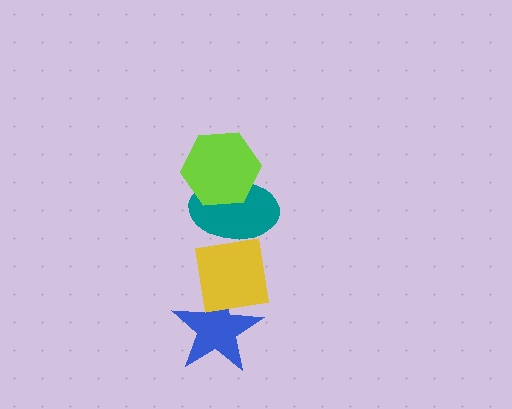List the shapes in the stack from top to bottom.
From top to bottom: the lime hexagon, the teal ellipse, the yellow square, the blue star.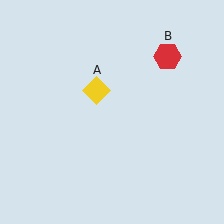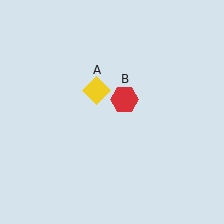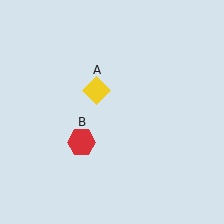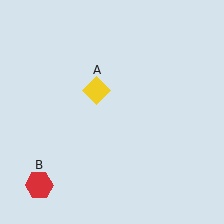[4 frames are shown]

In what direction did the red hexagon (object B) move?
The red hexagon (object B) moved down and to the left.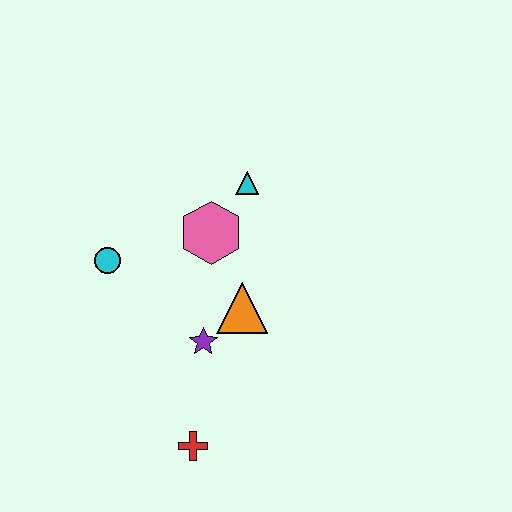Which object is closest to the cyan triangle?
The pink hexagon is closest to the cyan triangle.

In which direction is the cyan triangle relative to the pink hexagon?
The cyan triangle is above the pink hexagon.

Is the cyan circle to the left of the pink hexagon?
Yes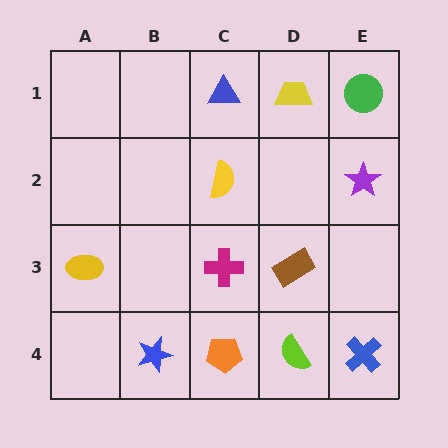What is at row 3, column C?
A magenta cross.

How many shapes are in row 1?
3 shapes.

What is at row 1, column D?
A yellow trapezoid.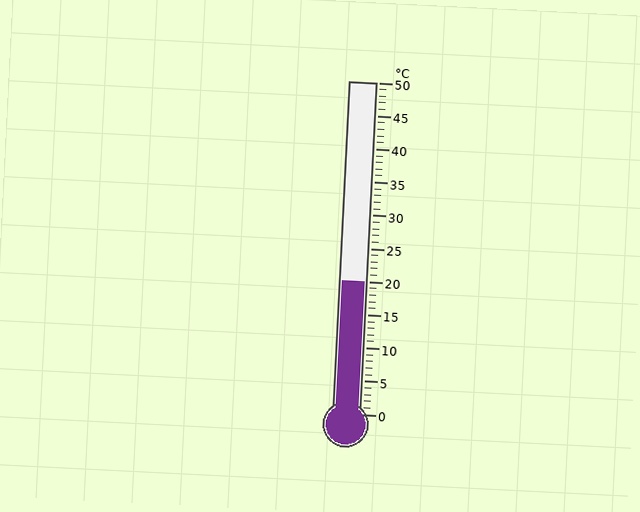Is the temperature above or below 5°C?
The temperature is above 5°C.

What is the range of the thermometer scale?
The thermometer scale ranges from 0°C to 50°C.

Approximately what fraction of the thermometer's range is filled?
The thermometer is filled to approximately 40% of its range.